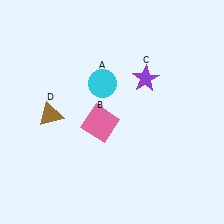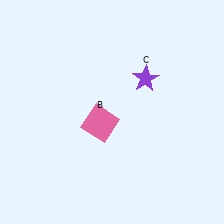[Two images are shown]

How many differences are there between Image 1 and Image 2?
There are 2 differences between the two images.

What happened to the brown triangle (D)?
The brown triangle (D) was removed in Image 2. It was in the bottom-left area of Image 1.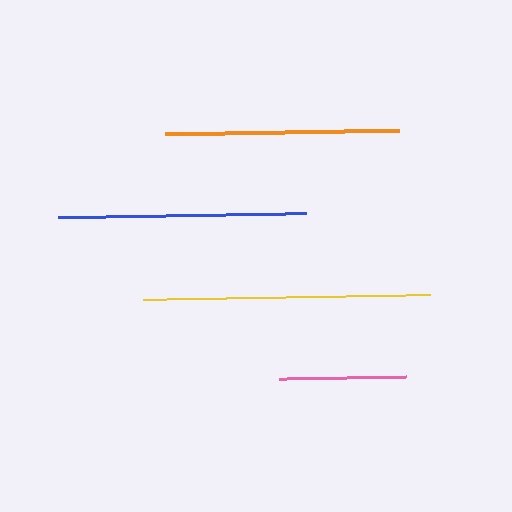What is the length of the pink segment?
The pink segment is approximately 127 pixels long.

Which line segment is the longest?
The yellow line is the longest at approximately 288 pixels.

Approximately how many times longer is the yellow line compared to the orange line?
The yellow line is approximately 1.2 times the length of the orange line.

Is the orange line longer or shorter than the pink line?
The orange line is longer than the pink line.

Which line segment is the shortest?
The pink line is the shortest at approximately 127 pixels.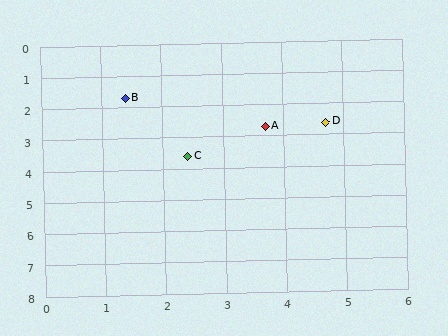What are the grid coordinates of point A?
Point A is at approximately (3.7, 2.7).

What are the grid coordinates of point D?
Point D is at approximately (4.7, 2.6).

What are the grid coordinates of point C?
Point C is at approximately (2.4, 3.6).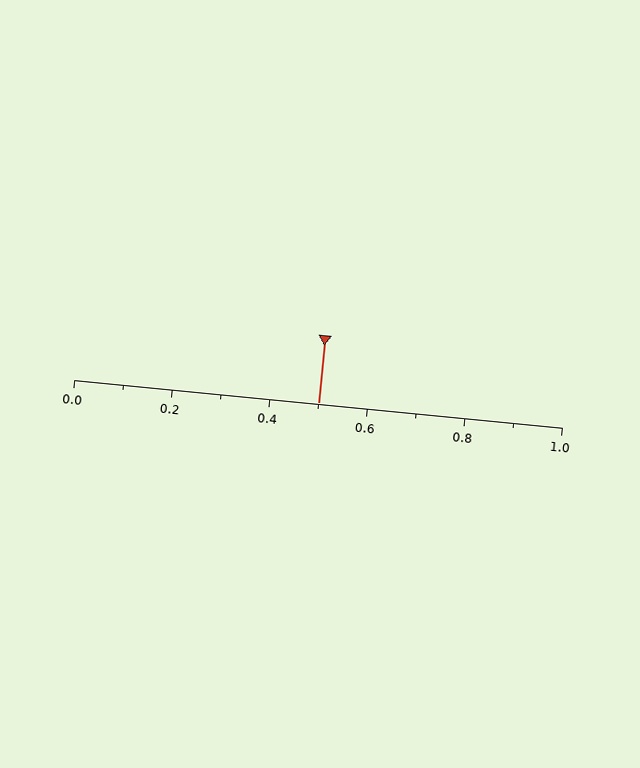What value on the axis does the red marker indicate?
The marker indicates approximately 0.5.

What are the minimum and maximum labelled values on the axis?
The axis runs from 0.0 to 1.0.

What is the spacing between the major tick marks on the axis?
The major ticks are spaced 0.2 apart.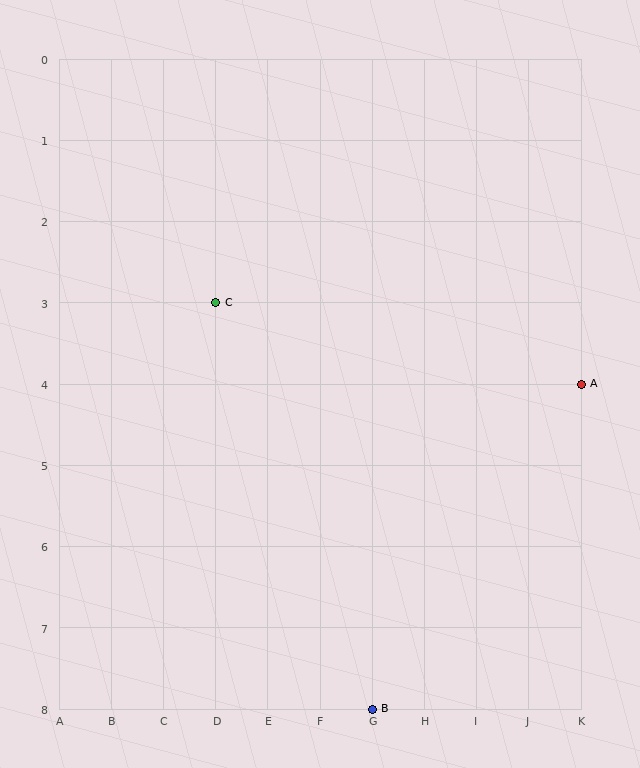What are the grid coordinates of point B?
Point B is at grid coordinates (G, 8).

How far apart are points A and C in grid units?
Points A and C are 7 columns and 1 row apart (about 7.1 grid units diagonally).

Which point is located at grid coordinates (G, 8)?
Point B is at (G, 8).